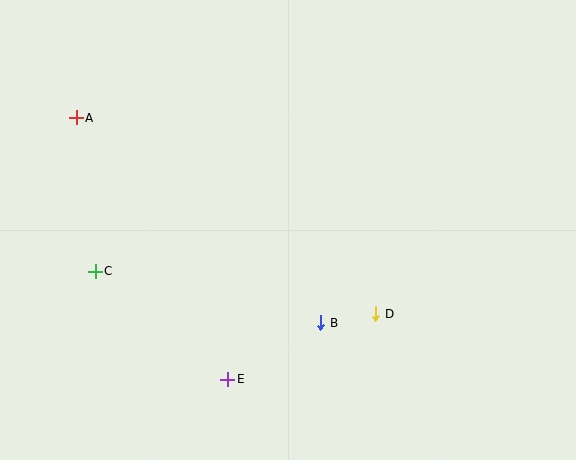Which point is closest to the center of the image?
Point B at (321, 323) is closest to the center.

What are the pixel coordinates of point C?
Point C is at (95, 271).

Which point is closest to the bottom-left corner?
Point C is closest to the bottom-left corner.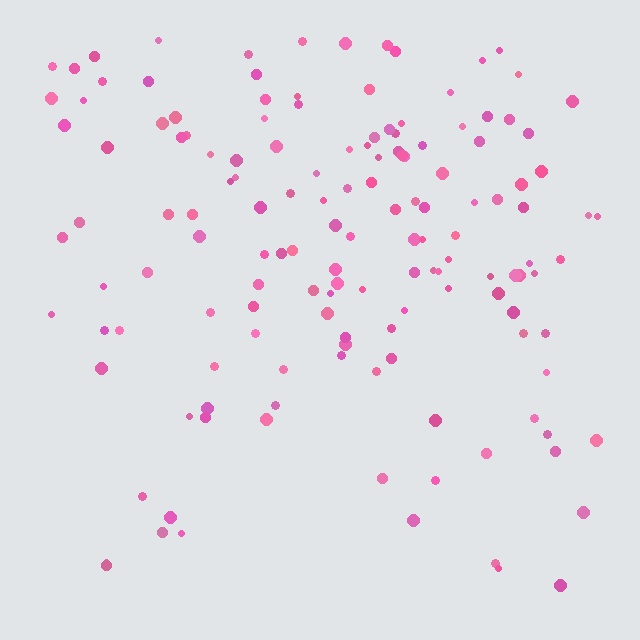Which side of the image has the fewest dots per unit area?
The bottom.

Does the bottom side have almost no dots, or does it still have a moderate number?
Still a moderate number, just noticeably fewer than the top.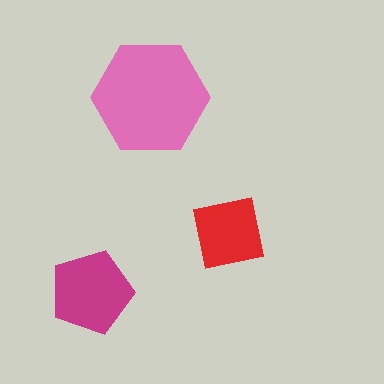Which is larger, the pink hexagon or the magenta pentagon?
The pink hexagon.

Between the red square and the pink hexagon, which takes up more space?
The pink hexagon.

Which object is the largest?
The pink hexagon.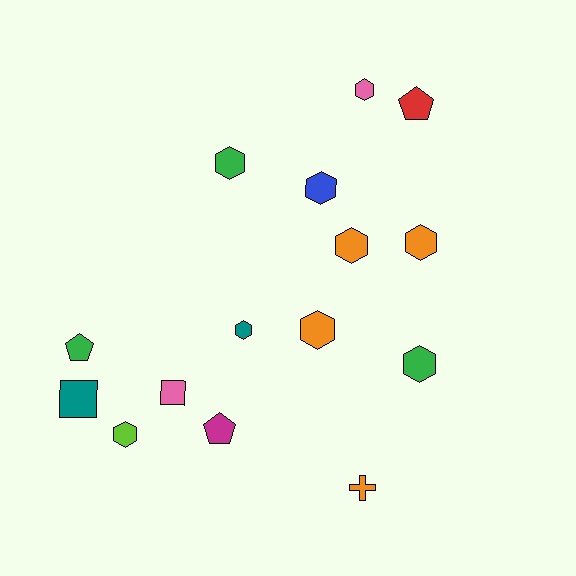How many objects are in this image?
There are 15 objects.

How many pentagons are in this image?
There are 3 pentagons.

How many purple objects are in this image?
There are no purple objects.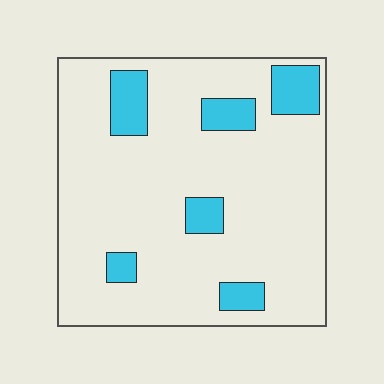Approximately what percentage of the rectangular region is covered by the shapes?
Approximately 15%.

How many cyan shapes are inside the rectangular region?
6.